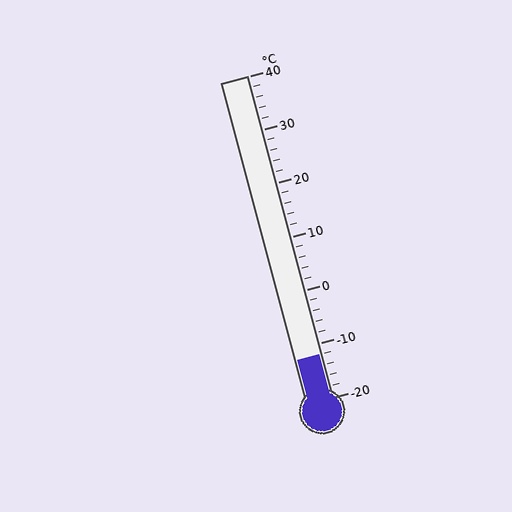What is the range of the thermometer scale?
The thermometer scale ranges from -20°C to 40°C.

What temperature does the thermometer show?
The thermometer shows approximately -12°C.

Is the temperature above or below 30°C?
The temperature is below 30°C.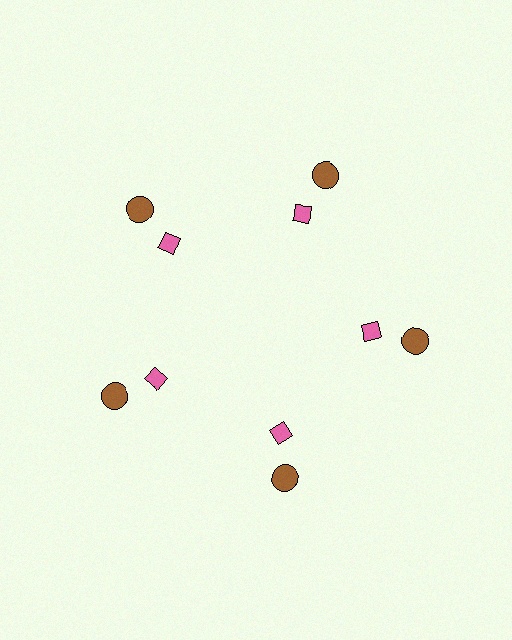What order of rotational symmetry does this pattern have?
This pattern has 5-fold rotational symmetry.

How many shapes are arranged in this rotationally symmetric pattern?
There are 10 shapes, arranged in 5 groups of 2.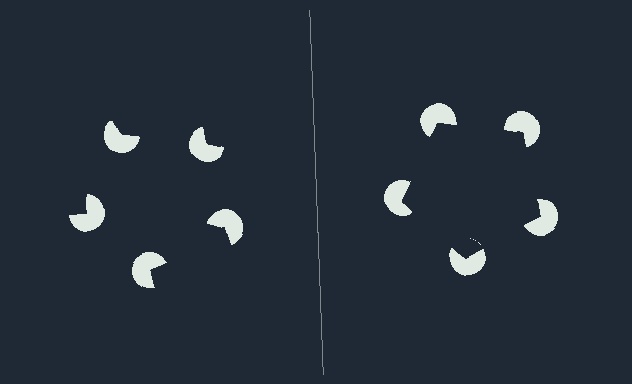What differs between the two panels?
The pac-man discs are positioned identically on both sides; only the wedge orientations differ. On the right they align to a pentagon; on the left they are misaligned.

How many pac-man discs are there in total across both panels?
10 — 5 on each side.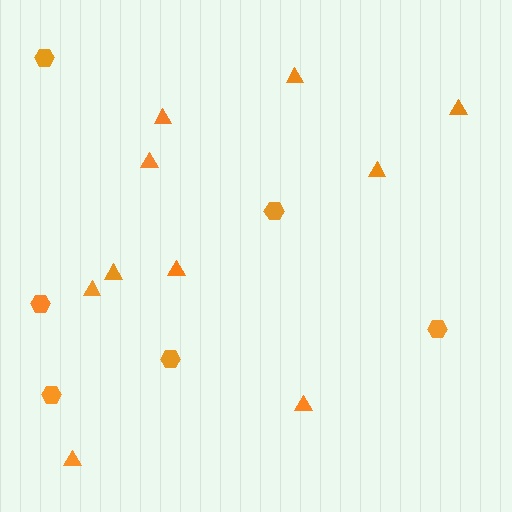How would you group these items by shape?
There are 2 groups: one group of triangles (10) and one group of hexagons (6).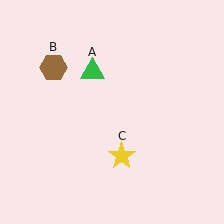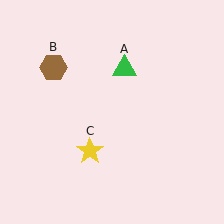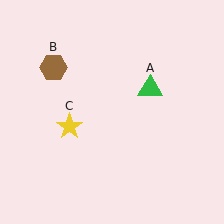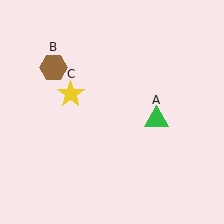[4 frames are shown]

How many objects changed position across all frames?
2 objects changed position: green triangle (object A), yellow star (object C).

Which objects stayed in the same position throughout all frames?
Brown hexagon (object B) remained stationary.